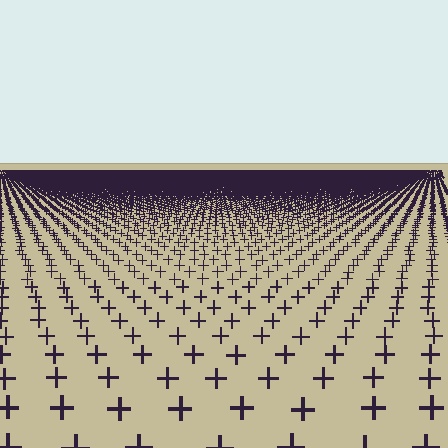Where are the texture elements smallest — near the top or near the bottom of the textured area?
Near the top.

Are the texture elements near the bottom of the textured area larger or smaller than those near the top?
Larger. Near the bottom, elements are closer to the viewer and appear at a bigger on-screen size.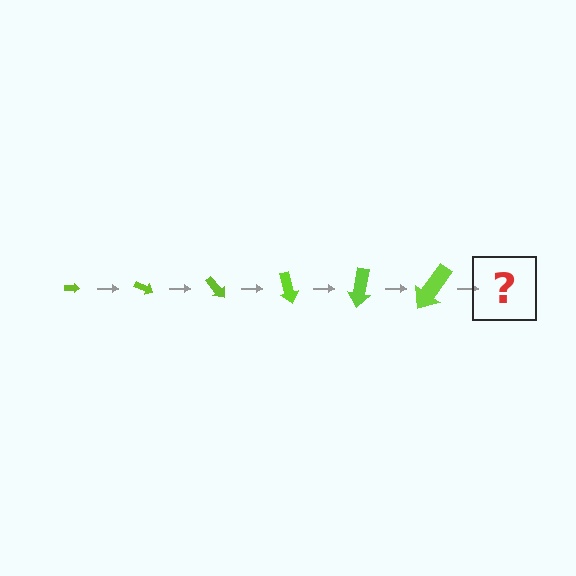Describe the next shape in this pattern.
It should be an arrow, larger than the previous one and rotated 150 degrees from the start.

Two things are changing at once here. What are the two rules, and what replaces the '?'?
The two rules are that the arrow grows larger each step and it rotates 25 degrees each step. The '?' should be an arrow, larger than the previous one and rotated 150 degrees from the start.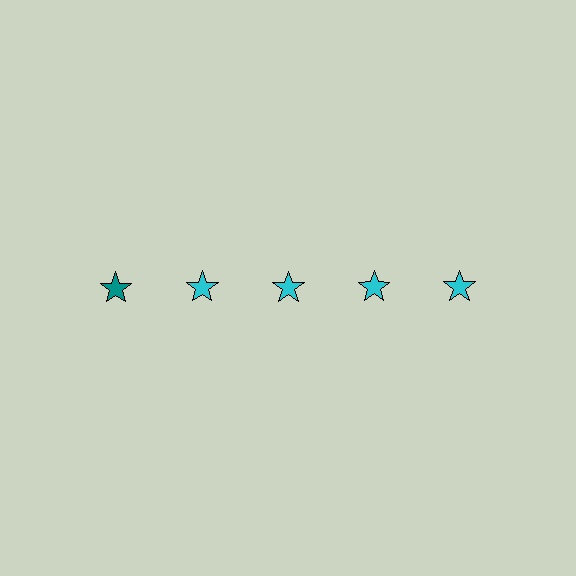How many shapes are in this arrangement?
There are 5 shapes arranged in a grid pattern.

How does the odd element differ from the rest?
It has a different color: teal instead of cyan.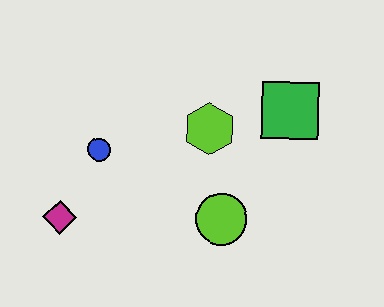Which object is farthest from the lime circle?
The magenta diamond is farthest from the lime circle.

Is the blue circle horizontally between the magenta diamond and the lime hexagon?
Yes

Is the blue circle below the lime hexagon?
Yes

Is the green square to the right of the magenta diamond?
Yes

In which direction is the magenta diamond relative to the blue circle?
The magenta diamond is below the blue circle.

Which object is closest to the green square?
The lime hexagon is closest to the green square.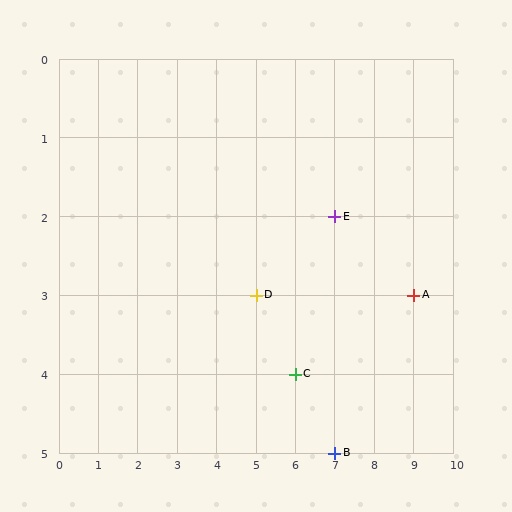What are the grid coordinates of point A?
Point A is at grid coordinates (9, 3).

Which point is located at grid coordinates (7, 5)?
Point B is at (7, 5).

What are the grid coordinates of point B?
Point B is at grid coordinates (7, 5).